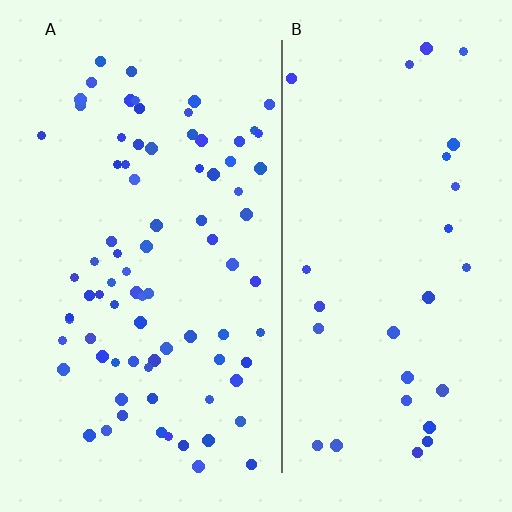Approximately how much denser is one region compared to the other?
Approximately 2.8× — region A over region B.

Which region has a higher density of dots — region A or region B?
A (the left).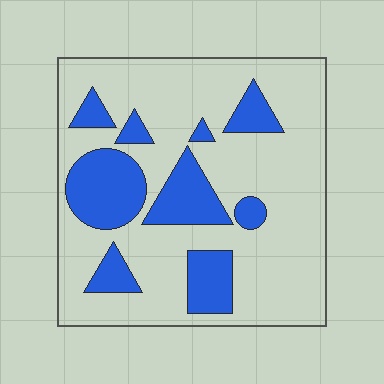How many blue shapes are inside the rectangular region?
9.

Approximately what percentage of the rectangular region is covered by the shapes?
Approximately 25%.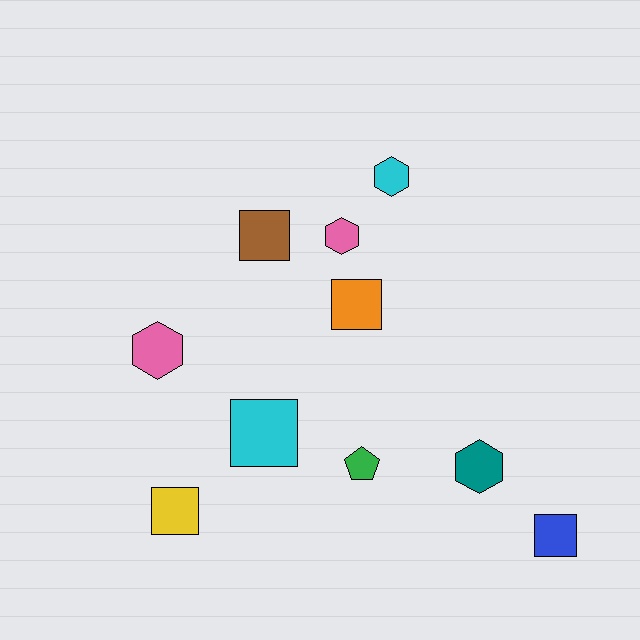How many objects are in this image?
There are 10 objects.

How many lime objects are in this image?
There are no lime objects.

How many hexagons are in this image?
There are 4 hexagons.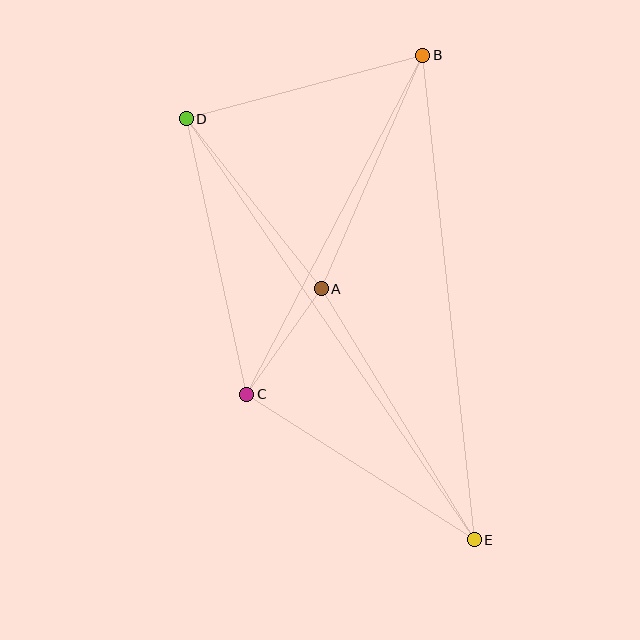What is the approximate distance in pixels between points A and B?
The distance between A and B is approximately 255 pixels.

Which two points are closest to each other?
Points A and C are closest to each other.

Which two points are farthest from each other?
Points D and E are farthest from each other.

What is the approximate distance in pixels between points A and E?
The distance between A and E is approximately 294 pixels.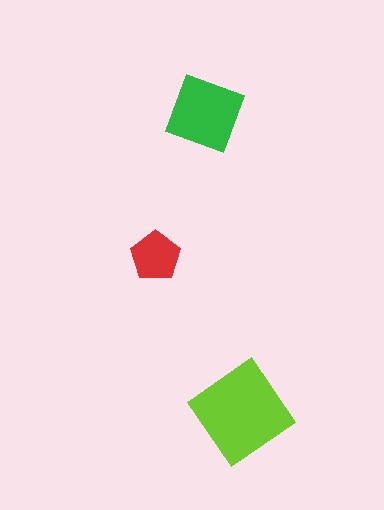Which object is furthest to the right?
The lime diamond is rightmost.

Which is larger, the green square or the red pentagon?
The green square.